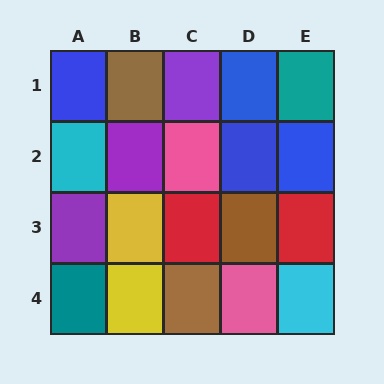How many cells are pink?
2 cells are pink.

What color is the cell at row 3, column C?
Red.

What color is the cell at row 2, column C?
Pink.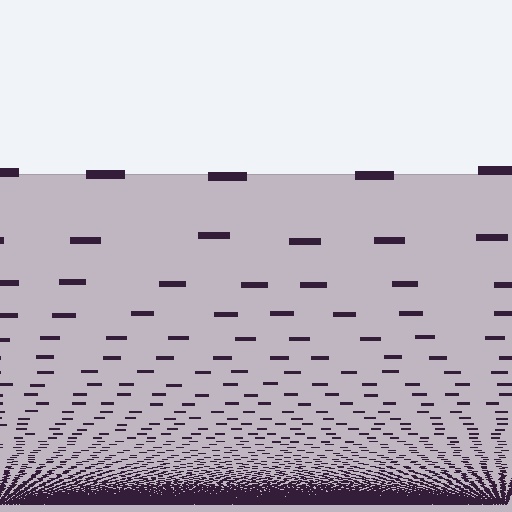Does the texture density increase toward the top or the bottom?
Density increases toward the bottom.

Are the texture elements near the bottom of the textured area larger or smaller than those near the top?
Smaller. The gradient is inverted — elements near the bottom are smaller and denser.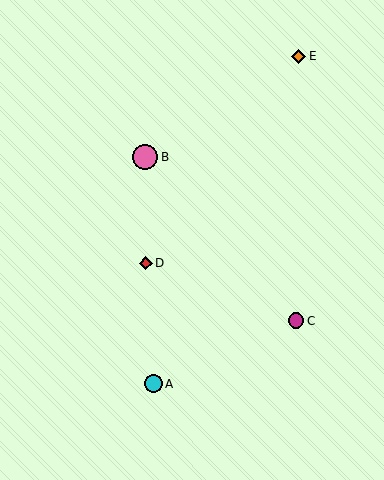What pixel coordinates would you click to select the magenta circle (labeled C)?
Click at (296, 321) to select the magenta circle C.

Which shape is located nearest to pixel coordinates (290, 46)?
The orange diamond (labeled E) at (298, 56) is nearest to that location.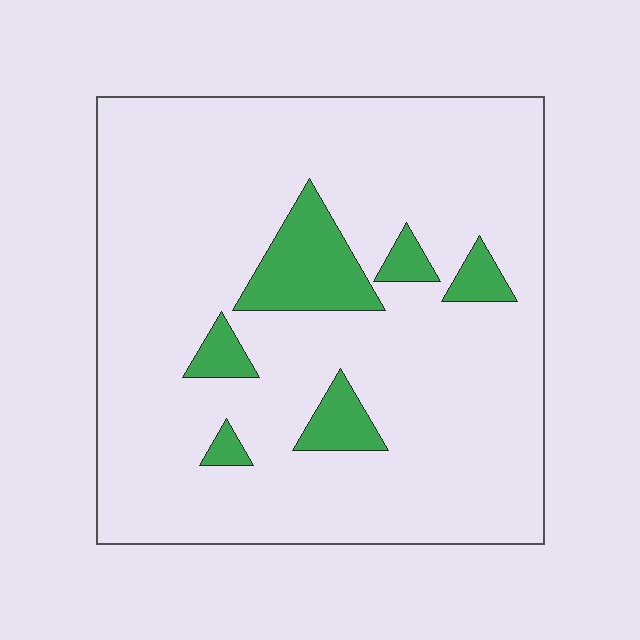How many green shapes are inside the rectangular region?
6.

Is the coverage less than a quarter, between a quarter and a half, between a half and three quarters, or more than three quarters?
Less than a quarter.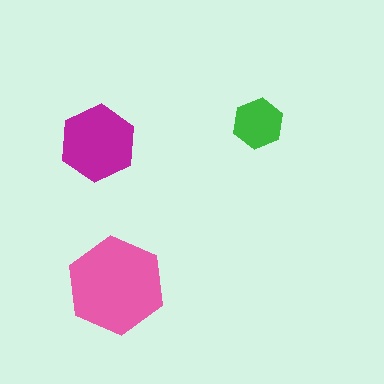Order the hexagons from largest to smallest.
the pink one, the magenta one, the green one.